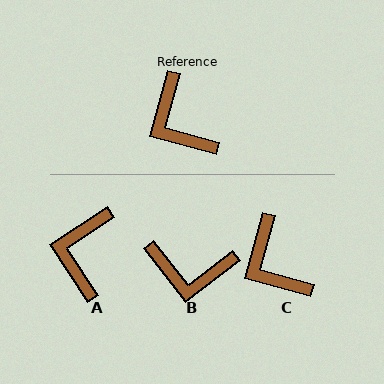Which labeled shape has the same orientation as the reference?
C.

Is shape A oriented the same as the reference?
No, it is off by about 42 degrees.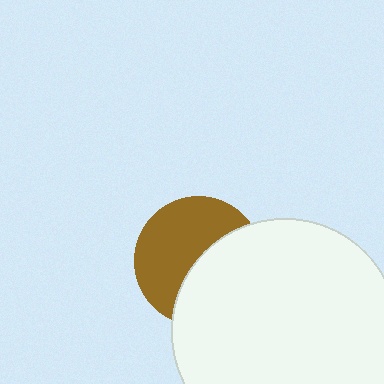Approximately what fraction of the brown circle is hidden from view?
Roughly 46% of the brown circle is hidden behind the white circle.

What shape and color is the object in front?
The object in front is a white circle.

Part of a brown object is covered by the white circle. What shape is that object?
It is a circle.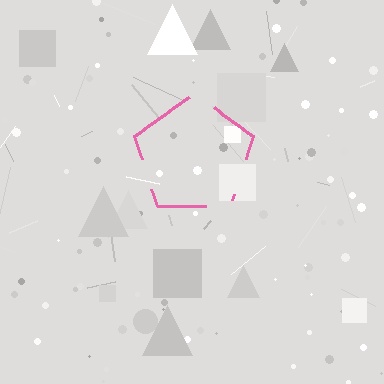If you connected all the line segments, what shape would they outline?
They would outline a pentagon.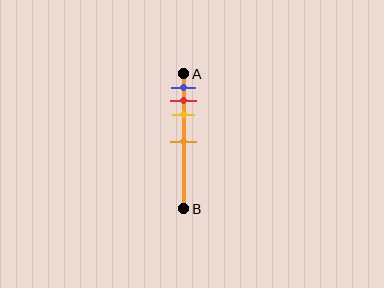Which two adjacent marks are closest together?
The red and yellow marks are the closest adjacent pair.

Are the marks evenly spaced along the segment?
No, the marks are not evenly spaced.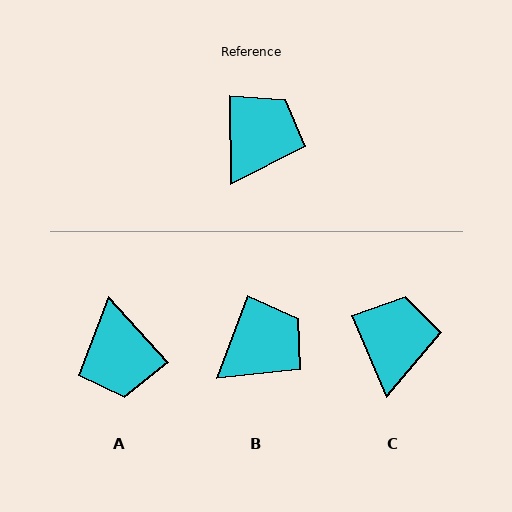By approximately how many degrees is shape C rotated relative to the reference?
Approximately 22 degrees counter-clockwise.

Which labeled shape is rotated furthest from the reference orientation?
A, about 138 degrees away.